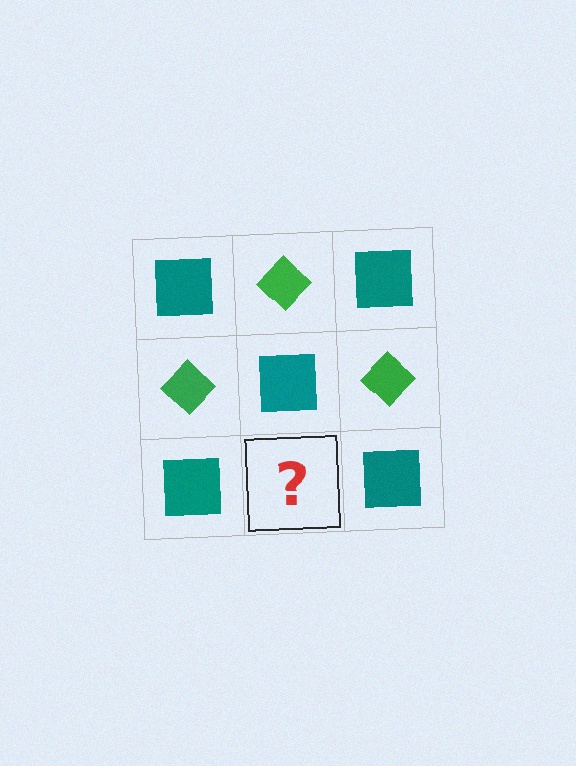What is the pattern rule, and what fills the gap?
The rule is that it alternates teal square and green diamond in a checkerboard pattern. The gap should be filled with a green diamond.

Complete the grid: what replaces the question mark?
The question mark should be replaced with a green diamond.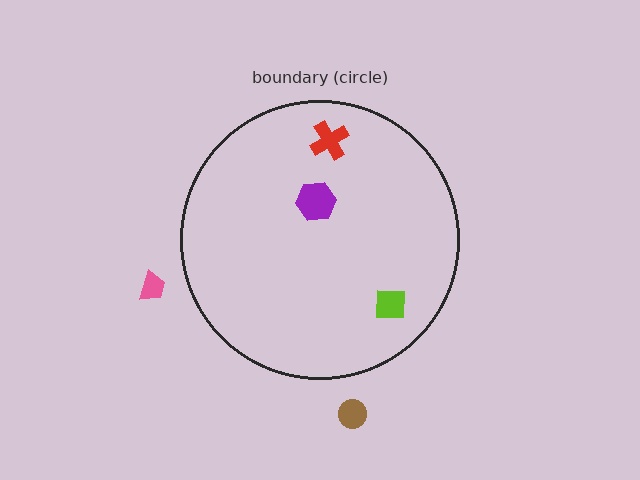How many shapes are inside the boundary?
3 inside, 2 outside.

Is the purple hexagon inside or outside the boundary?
Inside.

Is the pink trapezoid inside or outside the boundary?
Outside.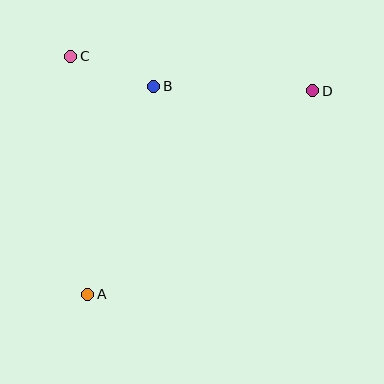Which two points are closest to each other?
Points B and C are closest to each other.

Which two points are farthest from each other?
Points A and D are farthest from each other.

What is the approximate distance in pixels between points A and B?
The distance between A and B is approximately 219 pixels.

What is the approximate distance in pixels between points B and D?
The distance between B and D is approximately 159 pixels.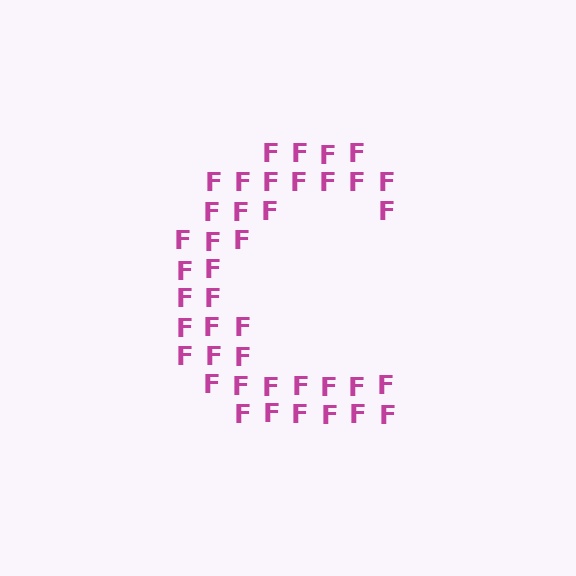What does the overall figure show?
The overall figure shows the letter C.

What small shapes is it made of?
It is made of small letter F's.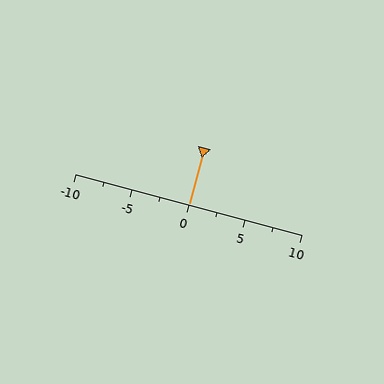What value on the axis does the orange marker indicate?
The marker indicates approximately 0.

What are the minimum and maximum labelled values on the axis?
The axis runs from -10 to 10.